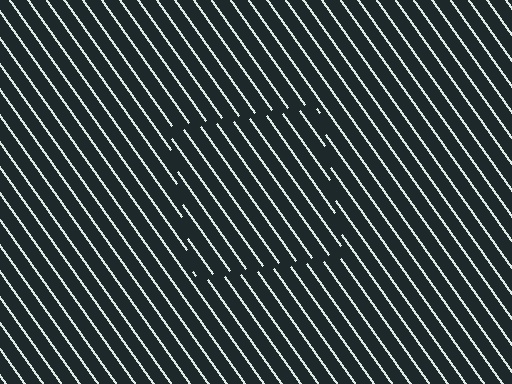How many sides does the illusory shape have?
4 sides — the line-ends trace a square.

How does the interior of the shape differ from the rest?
The interior of the shape contains the same grating, shifted by half a period — the contour is defined by the phase discontinuity where line-ends from the inner and outer gratings abut.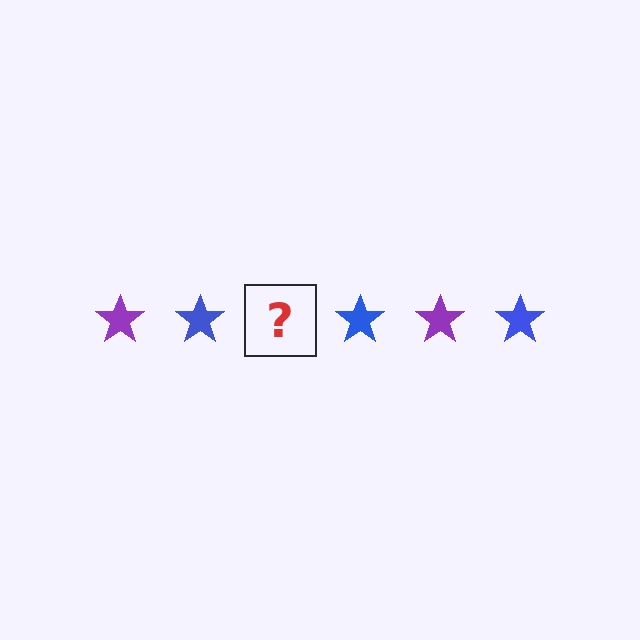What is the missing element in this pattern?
The missing element is a purple star.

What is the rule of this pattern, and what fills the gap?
The rule is that the pattern cycles through purple, blue stars. The gap should be filled with a purple star.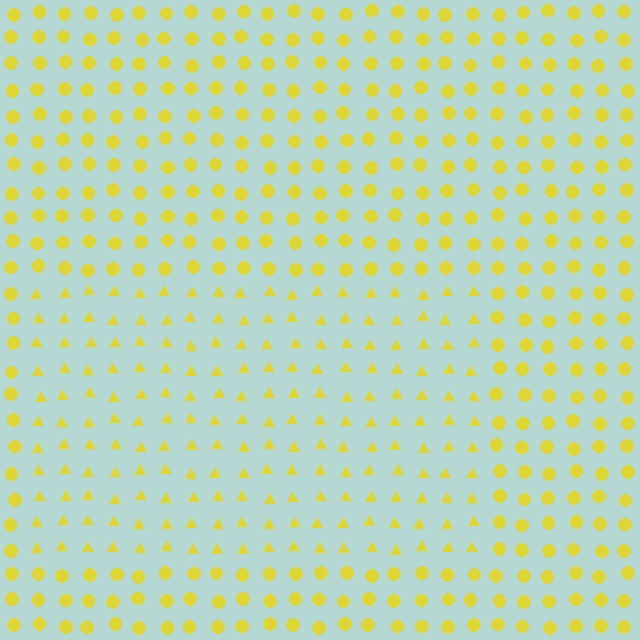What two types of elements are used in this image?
The image uses triangles inside the rectangle region and circles outside it.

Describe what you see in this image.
The image is filled with small yellow elements arranged in a uniform grid. A rectangle-shaped region contains triangles, while the surrounding area contains circles. The boundary is defined purely by the change in element shape.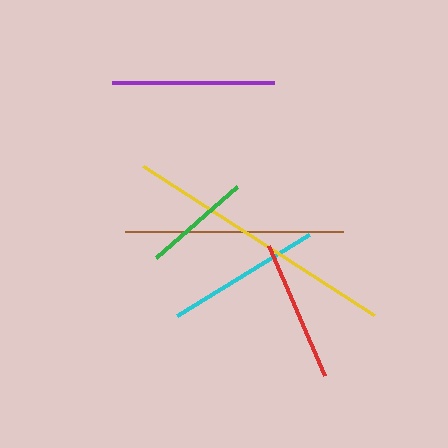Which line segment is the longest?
The yellow line is the longest at approximately 275 pixels.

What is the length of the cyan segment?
The cyan segment is approximately 154 pixels long.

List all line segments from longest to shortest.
From longest to shortest: yellow, brown, purple, cyan, red, green.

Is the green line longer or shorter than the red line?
The red line is longer than the green line.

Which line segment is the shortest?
The green line is the shortest at approximately 108 pixels.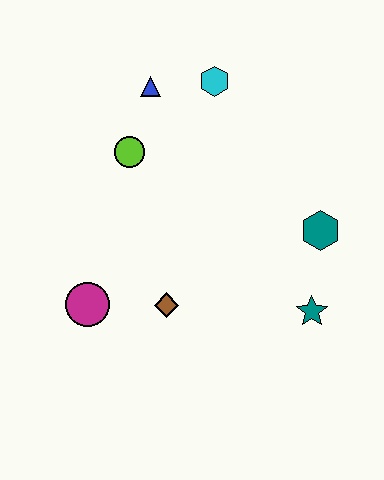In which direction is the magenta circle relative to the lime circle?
The magenta circle is below the lime circle.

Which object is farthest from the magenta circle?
The cyan hexagon is farthest from the magenta circle.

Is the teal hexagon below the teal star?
No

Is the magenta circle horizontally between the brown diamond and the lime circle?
No